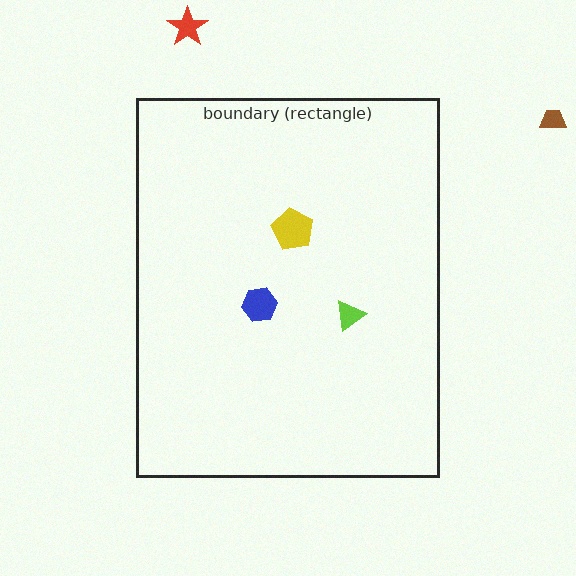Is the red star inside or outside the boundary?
Outside.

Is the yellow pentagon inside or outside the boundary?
Inside.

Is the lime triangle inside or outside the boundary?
Inside.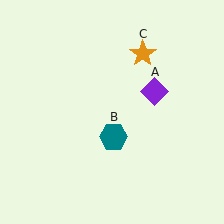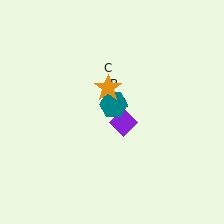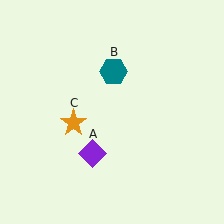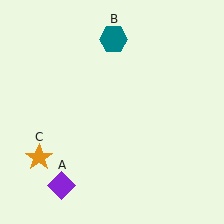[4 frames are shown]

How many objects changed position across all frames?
3 objects changed position: purple diamond (object A), teal hexagon (object B), orange star (object C).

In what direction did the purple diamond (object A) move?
The purple diamond (object A) moved down and to the left.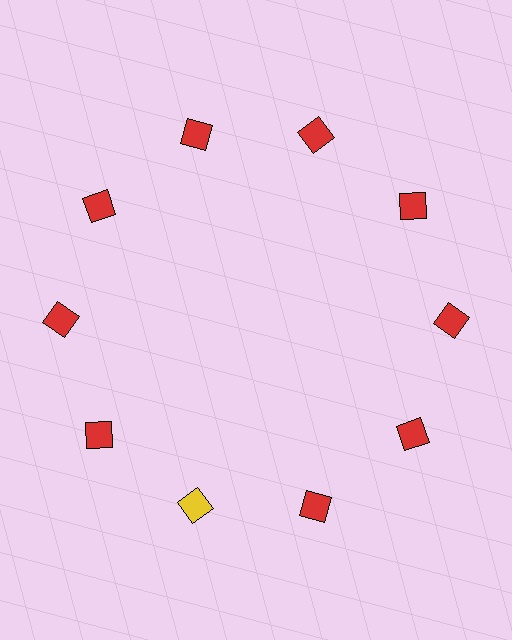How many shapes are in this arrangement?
There are 10 shapes arranged in a ring pattern.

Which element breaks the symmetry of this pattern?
The yellow square at roughly the 7 o'clock position breaks the symmetry. All other shapes are red squares.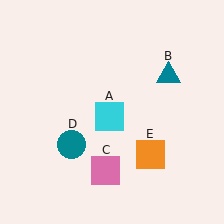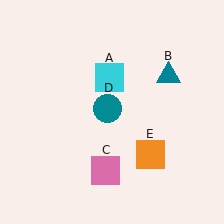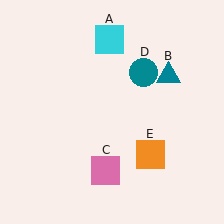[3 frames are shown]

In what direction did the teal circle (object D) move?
The teal circle (object D) moved up and to the right.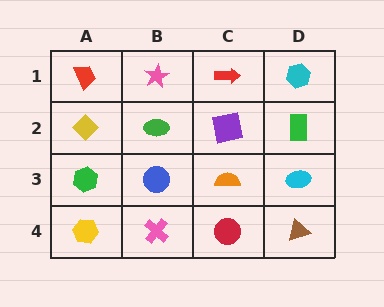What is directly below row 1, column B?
A green ellipse.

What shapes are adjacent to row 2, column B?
A pink star (row 1, column B), a blue circle (row 3, column B), a yellow diamond (row 2, column A), a purple square (row 2, column C).